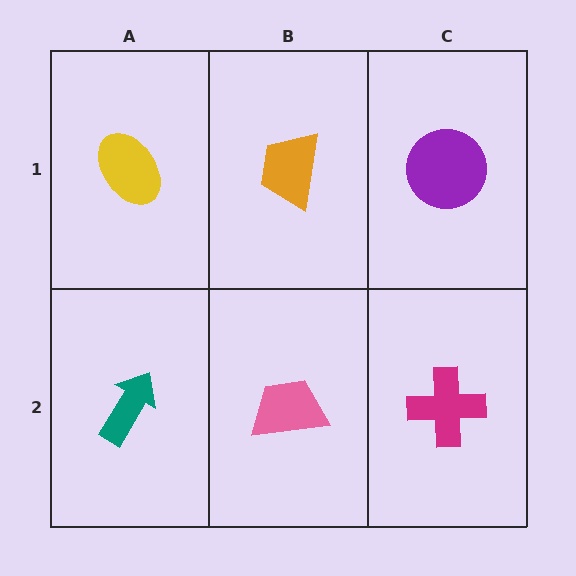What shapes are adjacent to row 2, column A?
A yellow ellipse (row 1, column A), a pink trapezoid (row 2, column B).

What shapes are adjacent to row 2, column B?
An orange trapezoid (row 1, column B), a teal arrow (row 2, column A), a magenta cross (row 2, column C).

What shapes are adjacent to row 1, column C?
A magenta cross (row 2, column C), an orange trapezoid (row 1, column B).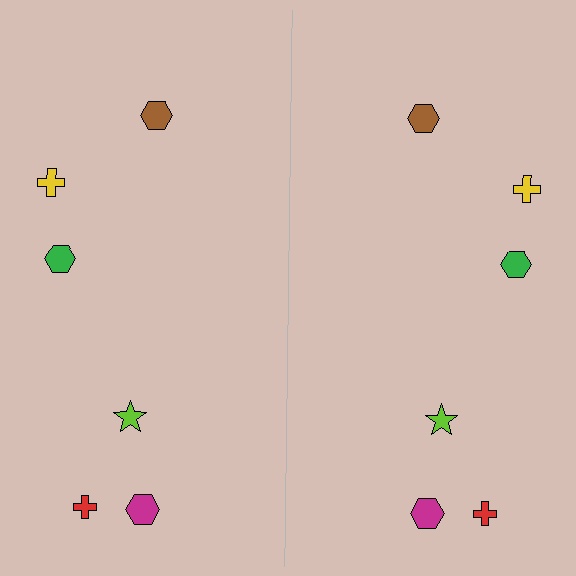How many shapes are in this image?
There are 12 shapes in this image.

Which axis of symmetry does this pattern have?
The pattern has a vertical axis of symmetry running through the center of the image.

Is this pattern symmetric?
Yes, this pattern has bilateral (reflection) symmetry.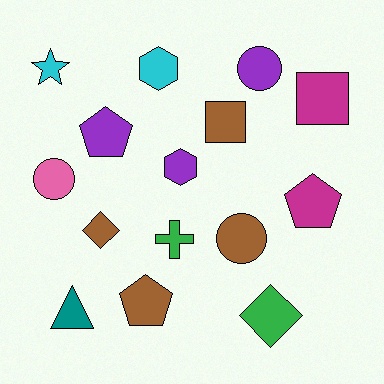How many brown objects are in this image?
There are 4 brown objects.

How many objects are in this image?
There are 15 objects.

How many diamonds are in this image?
There are 2 diamonds.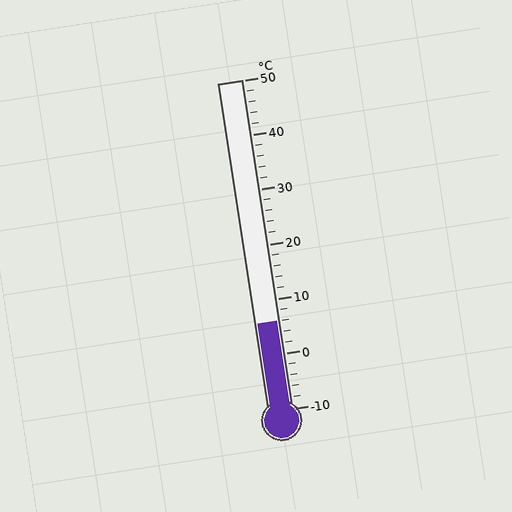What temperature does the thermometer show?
The thermometer shows approximately 6°C.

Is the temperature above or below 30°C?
The temperature is below 30°C.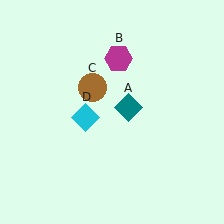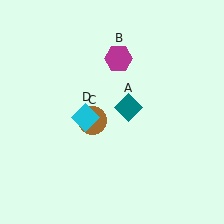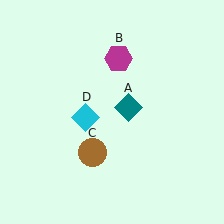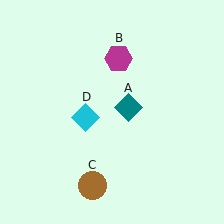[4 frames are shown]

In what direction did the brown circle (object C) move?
The brown circle (object C) moved down.